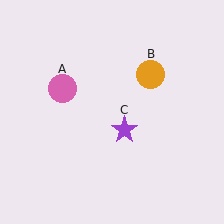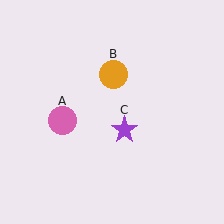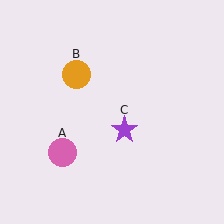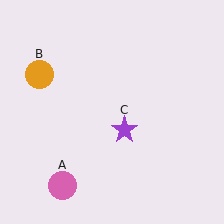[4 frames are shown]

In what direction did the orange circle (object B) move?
The orange circle (object B) moved left.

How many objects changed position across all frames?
2 objects changed position: pink circle (object A), orange circle (object B).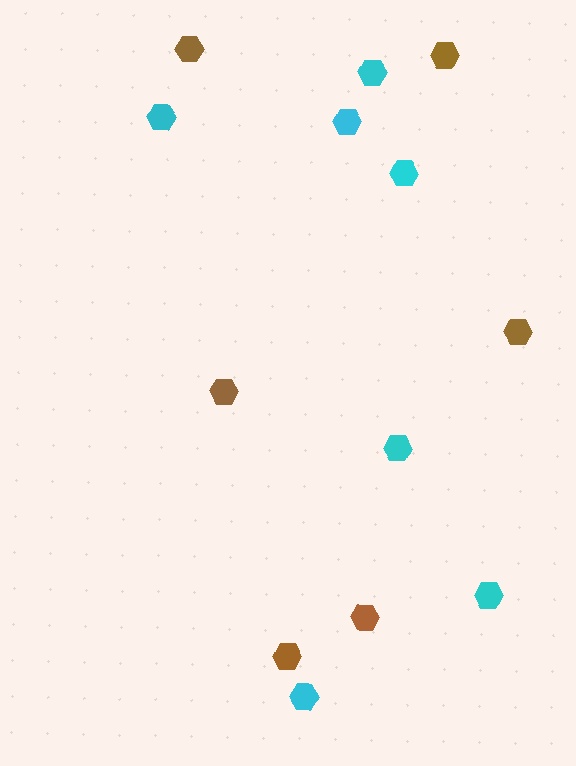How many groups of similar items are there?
There are 2 groups: one group of cyan hexagons (7) and one group of brown hexagons (6).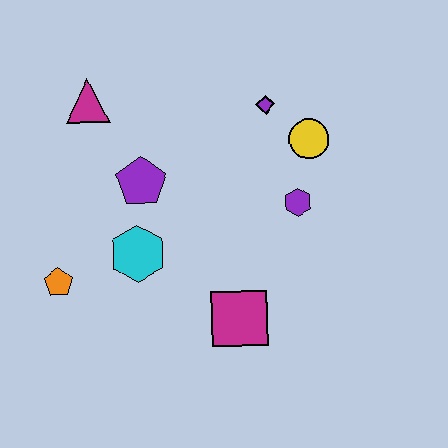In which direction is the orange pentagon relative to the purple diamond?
The orange pentagon is to the left of the purple diamond.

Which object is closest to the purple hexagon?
The yellow circle is closest to the purple hexagon.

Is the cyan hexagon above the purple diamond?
No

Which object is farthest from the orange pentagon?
The yellow circle is farthest from the orange pentagon.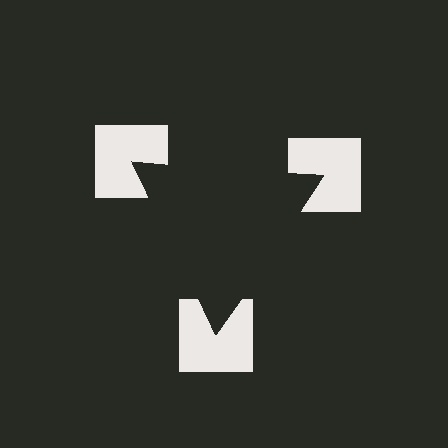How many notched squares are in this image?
There are 3 — one at each vertex of the illusory triangle.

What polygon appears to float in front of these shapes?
An illusory triangle — its edges are inferred from the aligned wedge cuts in the notched squares, not physically drawn.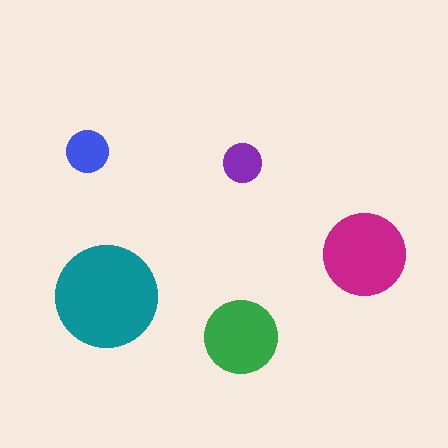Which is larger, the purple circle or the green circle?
The green one.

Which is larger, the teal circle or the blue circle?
The teal one.